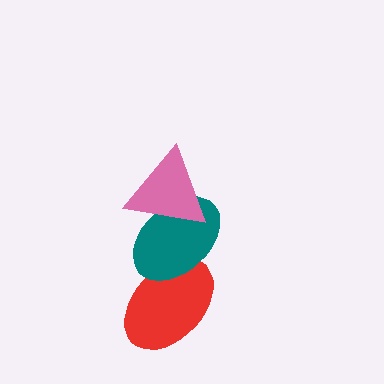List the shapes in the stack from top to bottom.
From top to bottom: the pink triangle, the teal ellipse, the red ellipse.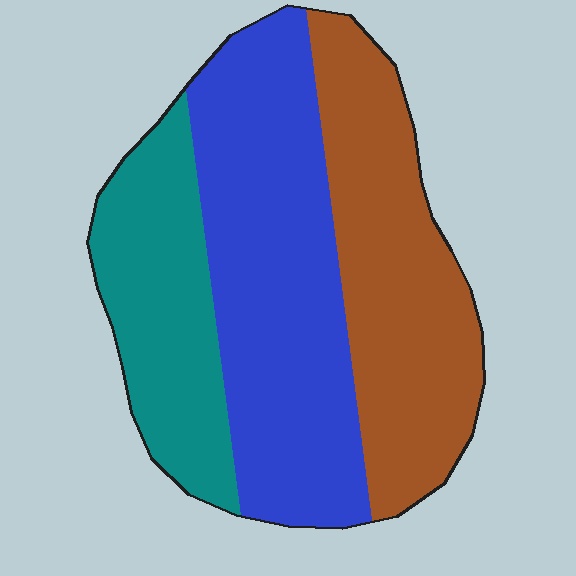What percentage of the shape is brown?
Brown covers 34% of the shape.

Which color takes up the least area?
Teal, at roughly 25%.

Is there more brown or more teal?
Brown.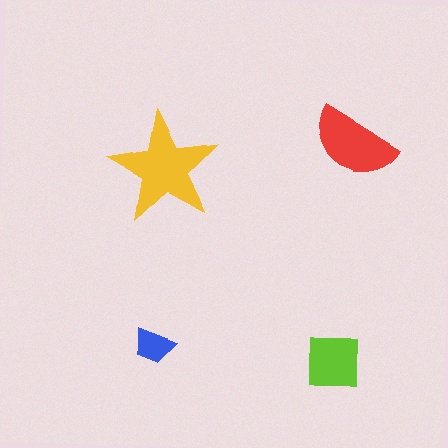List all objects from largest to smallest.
The yellow star, the red semicircle, the lime square, the blue trapezoid.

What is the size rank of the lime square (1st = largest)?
3rd.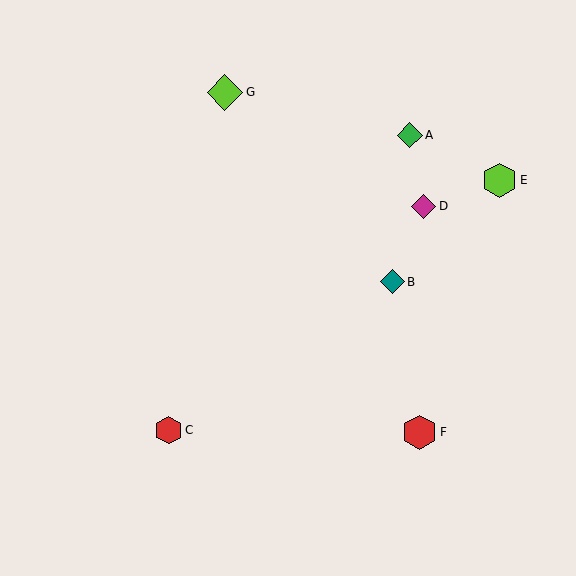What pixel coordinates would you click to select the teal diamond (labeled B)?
Click at (392, 282) to select the teal diamond B.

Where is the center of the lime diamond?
The center of the lime diamond is at (225, 92).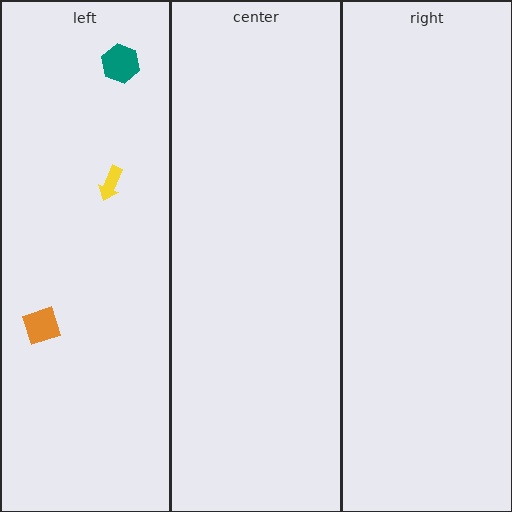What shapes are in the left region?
The orange diamond, the yellow arrow, the teal hexagon.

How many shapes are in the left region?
3.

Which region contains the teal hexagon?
The left region.